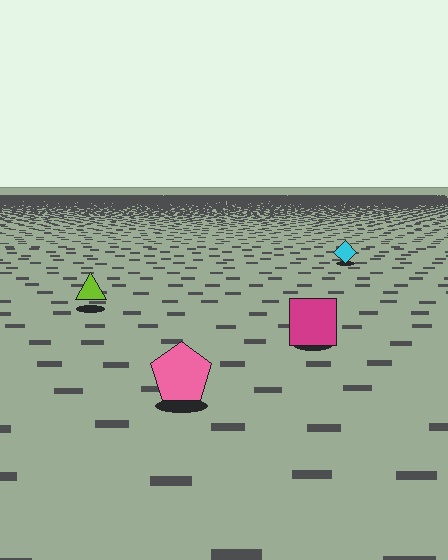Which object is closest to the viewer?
The pink pentagon is closest. The texture marks near it are larger and more spread out.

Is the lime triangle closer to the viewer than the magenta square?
No. The magenta square is closer — you can tell from the texture gradient: the ground texture is coarser near it.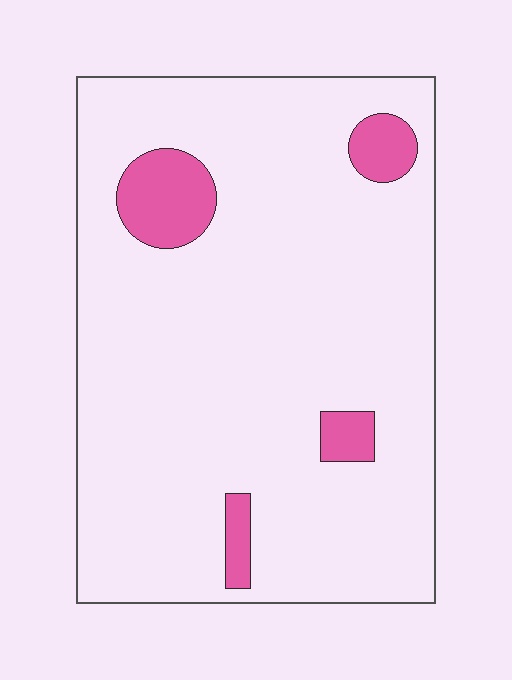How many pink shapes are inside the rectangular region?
4.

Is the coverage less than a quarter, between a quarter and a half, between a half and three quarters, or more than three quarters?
Less than a quarter.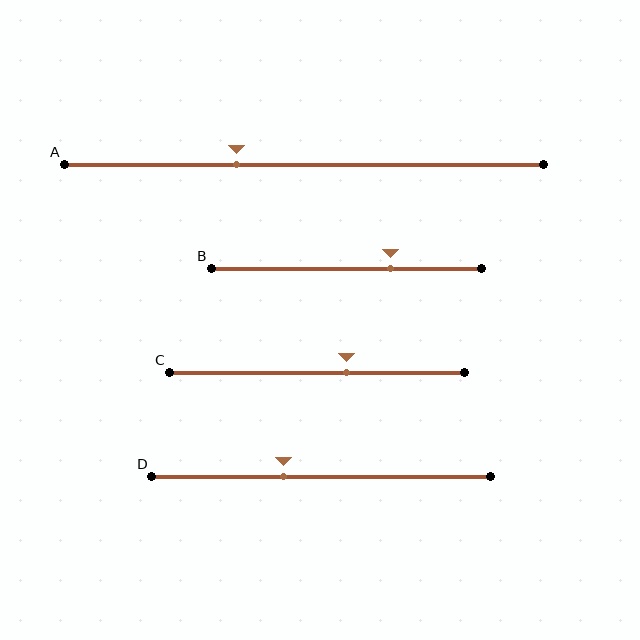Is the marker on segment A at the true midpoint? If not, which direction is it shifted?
No, the marker on segment A is shifted to the left by about 14% of the segment length.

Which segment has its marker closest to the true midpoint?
Segment C has its marker closest to the true midpoint.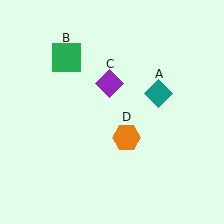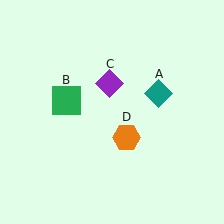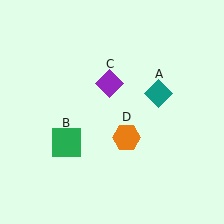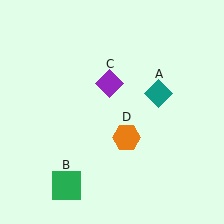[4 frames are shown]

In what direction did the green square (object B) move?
The green square (object B) moved down.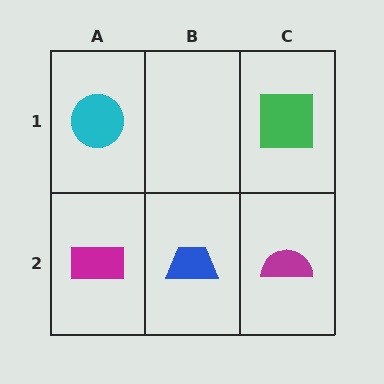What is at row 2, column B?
A blue trapezoid.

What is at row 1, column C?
A green square.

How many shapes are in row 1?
2 shapes.